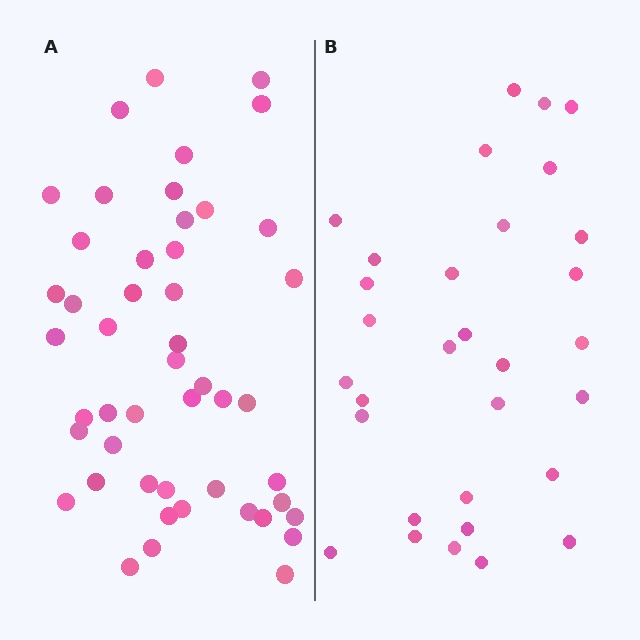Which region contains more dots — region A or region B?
Region A (the left region) has more dots.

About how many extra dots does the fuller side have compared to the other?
Region A has approximately 15 more dots than region B.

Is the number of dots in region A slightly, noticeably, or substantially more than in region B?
Region A has substantially more. The ratio is roughly 1.5 to 1.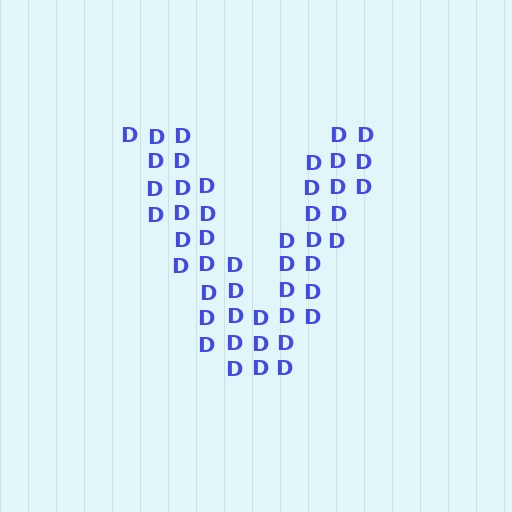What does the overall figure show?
The overall figure shows the letter V.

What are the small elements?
The small elements are letter D's.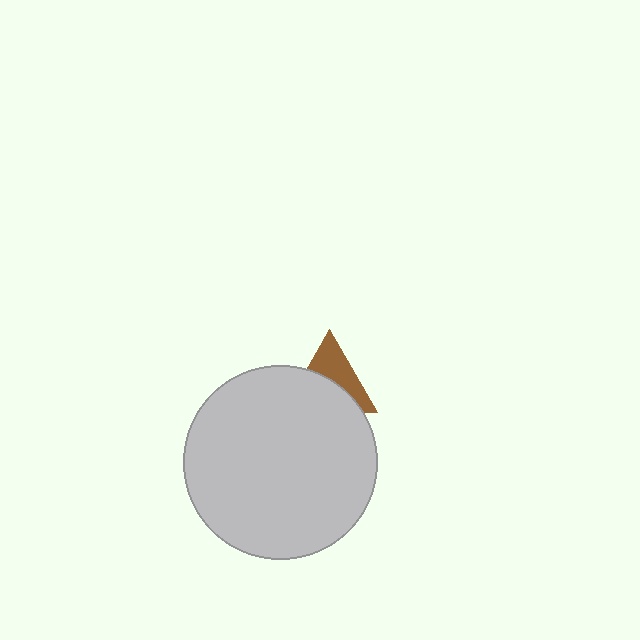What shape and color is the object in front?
The object in front is a light gray circle.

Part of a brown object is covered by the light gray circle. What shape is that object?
It is a triangle.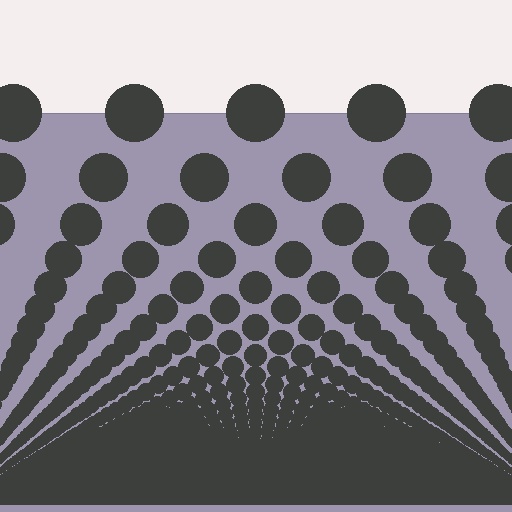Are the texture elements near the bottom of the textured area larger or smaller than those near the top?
Smaller. The gradient is inverted — elements near the bottom are smaller and denser.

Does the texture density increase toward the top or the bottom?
Density increases toward the bottom.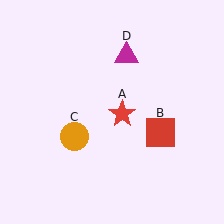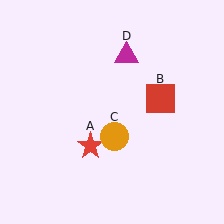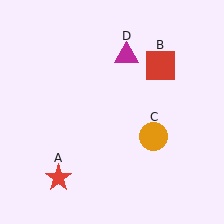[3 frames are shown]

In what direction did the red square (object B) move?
The red square (object B) moved up.